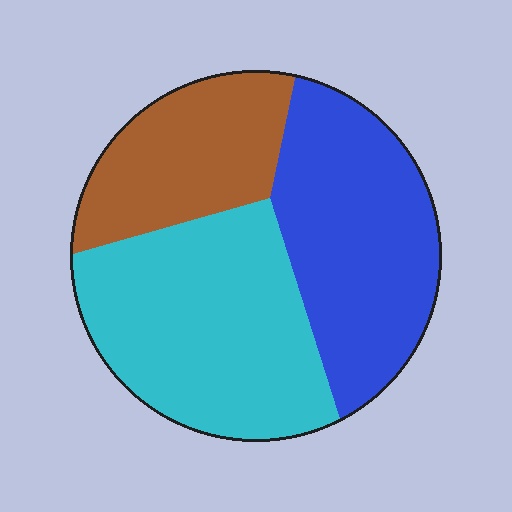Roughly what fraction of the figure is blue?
Blue takes up about three eighths (3/8) of the figure.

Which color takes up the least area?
Brown, at roughly 25%.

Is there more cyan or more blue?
Cyan.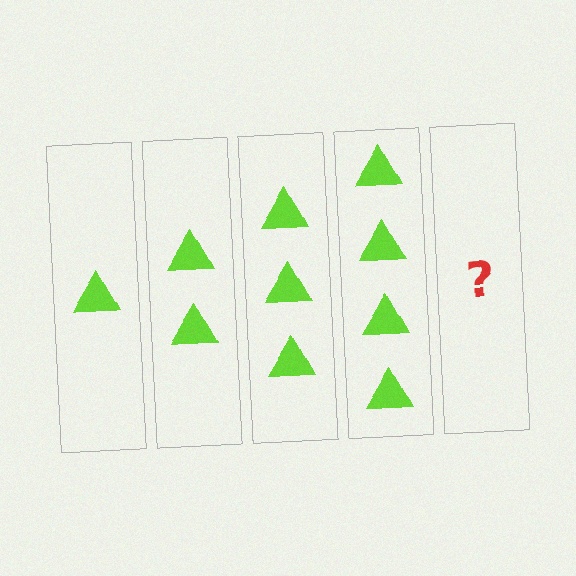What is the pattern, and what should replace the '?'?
The pattern is that each step adds one more triangle. The '?' should be 5 triangles.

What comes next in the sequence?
The next element should be 5 triangles.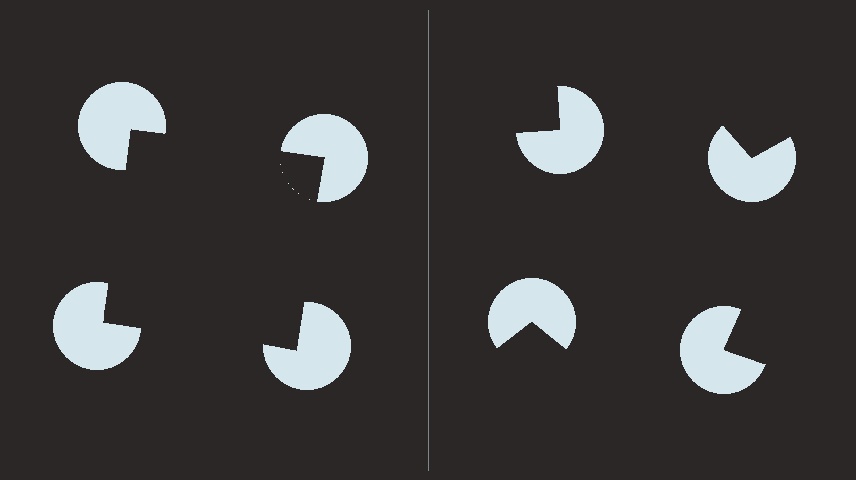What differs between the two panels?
The pac-man discs are positioned identically on both sides; only the wedge orientations differ. On the left they align to a square; on the right they are misaligned.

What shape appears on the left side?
An illusory square.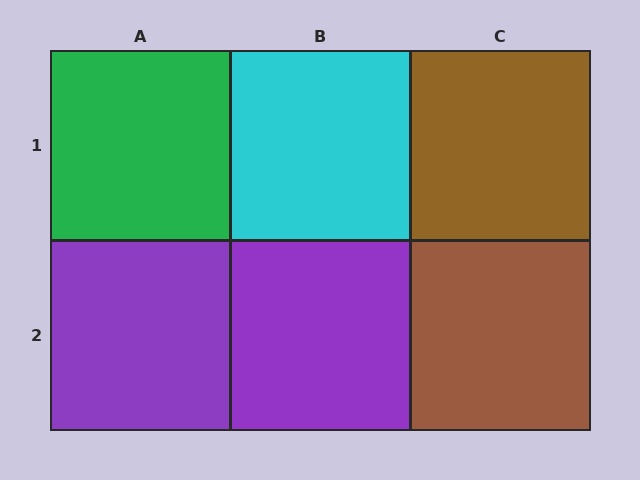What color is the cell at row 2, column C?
Brown.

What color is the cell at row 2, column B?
Purple.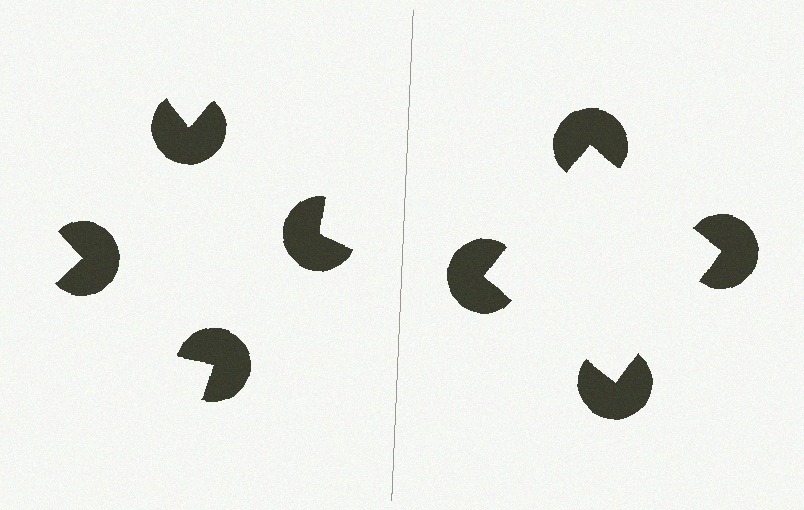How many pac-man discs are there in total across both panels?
8 — 4 on each side.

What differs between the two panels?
The pac-man discs are positioned identically on both sides; only the wedge orientations differ. On the right they align to a square; on the left they are misaligned.